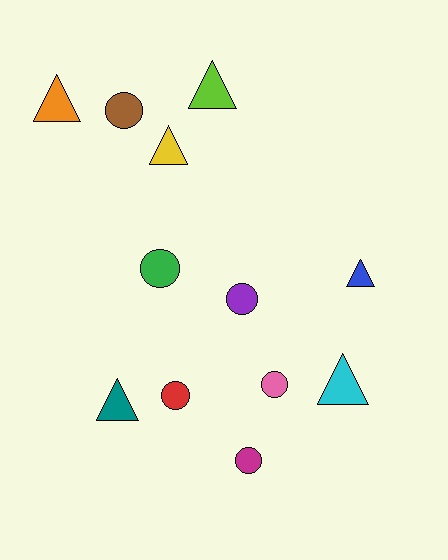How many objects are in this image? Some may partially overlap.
There are 12 objects.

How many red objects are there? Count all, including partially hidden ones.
There is 1 red object.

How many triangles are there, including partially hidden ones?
There are 6 triangles.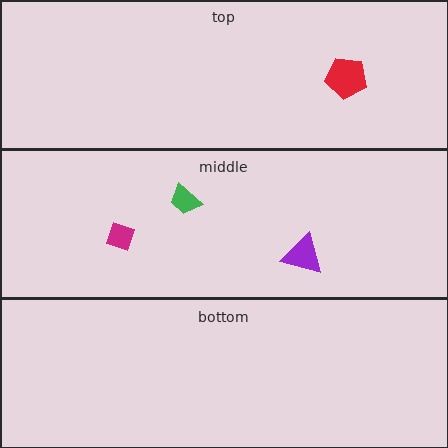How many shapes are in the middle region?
3.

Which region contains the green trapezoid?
The middle region.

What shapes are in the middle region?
The purple triangle, the green trapezoid, the magenta diamond.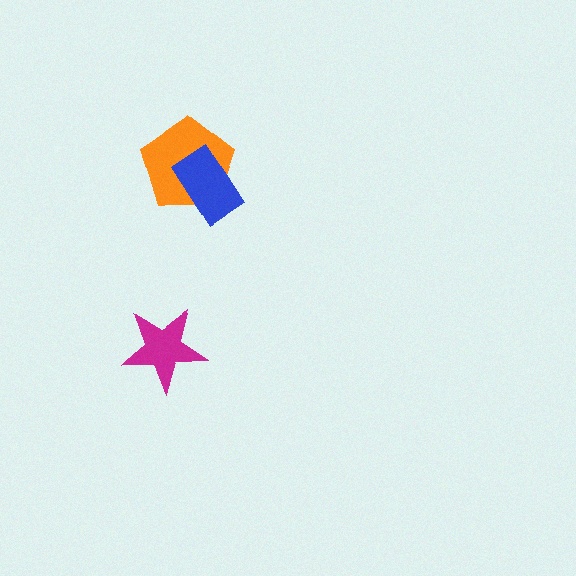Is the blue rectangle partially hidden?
No, no other shape covers it.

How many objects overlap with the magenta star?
0 objects overlap with the magenta star.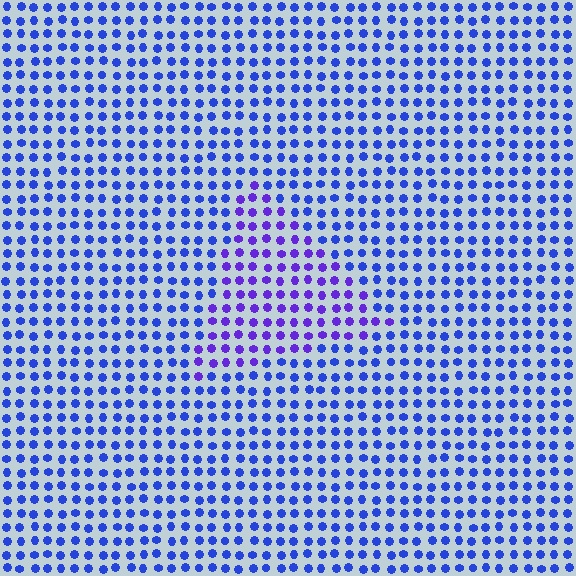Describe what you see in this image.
The image is filled with small blue elements in a uniform arrangement. A triangle-shaped region is visible where the elements are tinted to a slightly different hue, forming a subtle color boundary.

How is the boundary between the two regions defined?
The boundary is defined purely by a slight shift in hue (about 32 degrees). Spacing, size, and orientation are identical on both sides.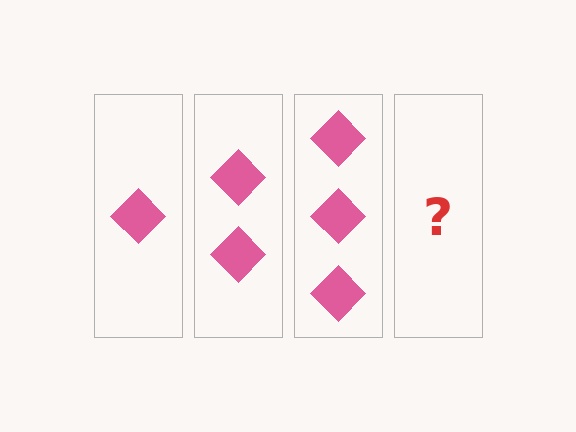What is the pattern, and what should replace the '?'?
The pattern is that each step adds one more diamond. The '?' should be 4 diamonds.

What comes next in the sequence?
The next element should be 4 diamonds.